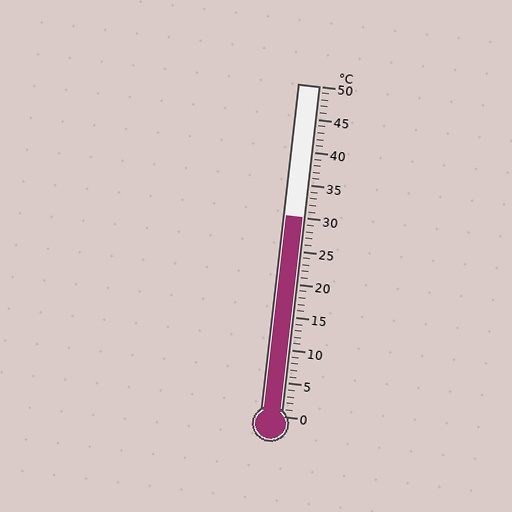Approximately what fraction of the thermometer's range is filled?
The thermometer is filled to approximately 60% of its range.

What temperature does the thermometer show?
The thermometer shows approximately 30°C.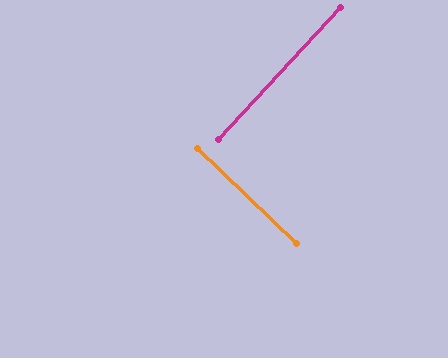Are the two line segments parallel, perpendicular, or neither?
Perpendicular — they meet at approximately 89°.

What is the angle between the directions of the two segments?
Approximately 89 degrees.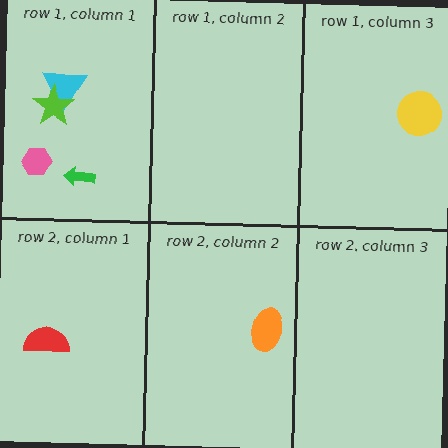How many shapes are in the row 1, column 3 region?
1.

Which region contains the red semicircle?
The row 2, column 1 region.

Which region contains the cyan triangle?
The row 1, column 1 region.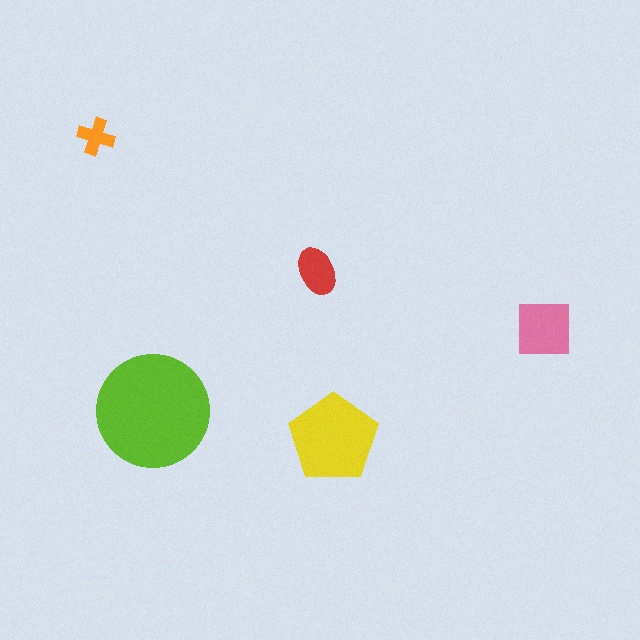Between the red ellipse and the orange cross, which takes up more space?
The red ellipse.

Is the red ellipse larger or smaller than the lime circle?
Smaller.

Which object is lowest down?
The yellow pentagon is bottommost.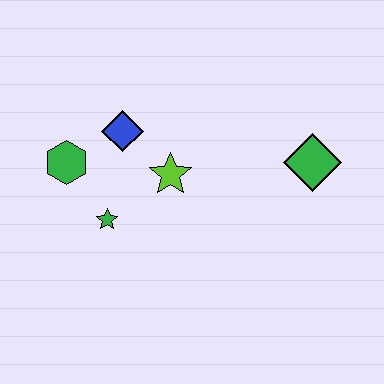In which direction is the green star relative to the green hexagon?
The green star is below the green hexagon.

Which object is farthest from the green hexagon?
The green diamond is farthest from the green hexagon.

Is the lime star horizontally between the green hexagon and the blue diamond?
No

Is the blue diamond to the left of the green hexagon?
No